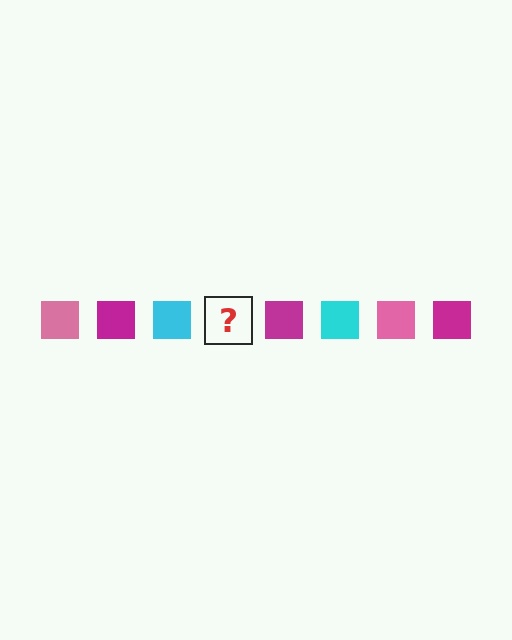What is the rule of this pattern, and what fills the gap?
The rule is that the pattern cycles through pink, magenta, cyan squares. The gap should be filled with a pink square.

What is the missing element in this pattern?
The missing element is a pink square.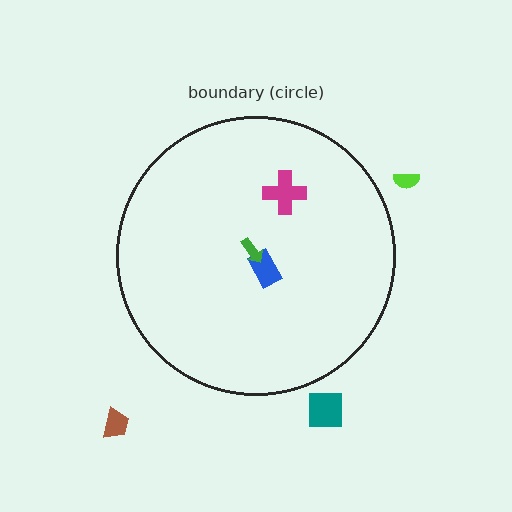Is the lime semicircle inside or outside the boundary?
Outside.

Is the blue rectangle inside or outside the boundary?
Inside.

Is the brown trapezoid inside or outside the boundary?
Outside.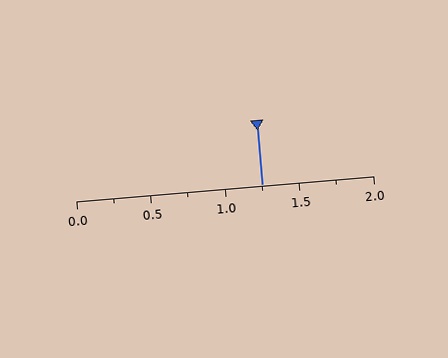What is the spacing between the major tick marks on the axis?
The major ticks are spaced 0.5 apart.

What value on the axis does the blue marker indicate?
The marker indicates approximately 1.25.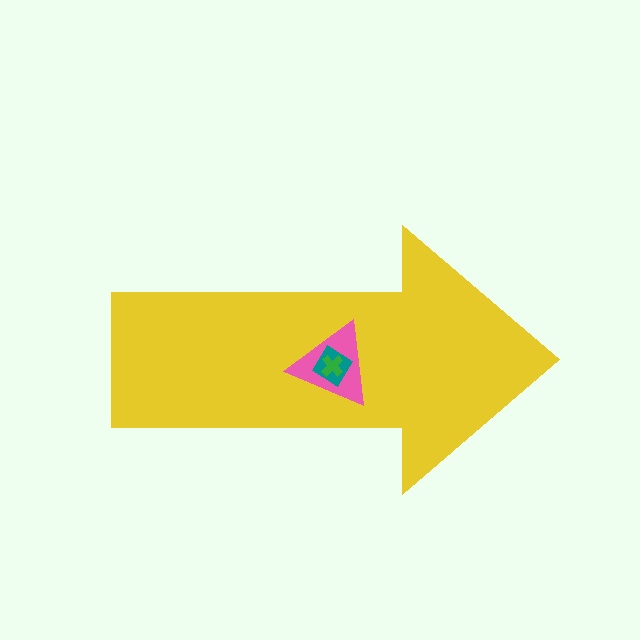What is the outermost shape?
The yellow arrow.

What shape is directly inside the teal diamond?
The green cross.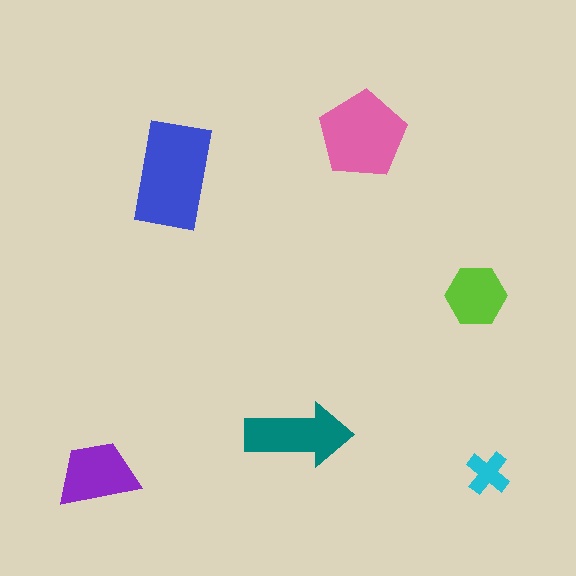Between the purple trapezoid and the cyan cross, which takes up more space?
The purple trapezoid.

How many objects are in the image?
There are 6 objects in the image.